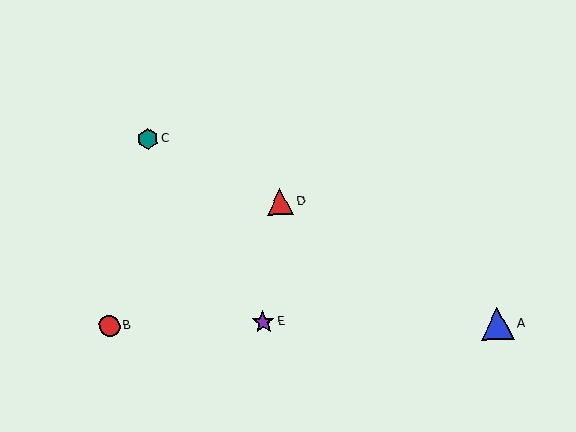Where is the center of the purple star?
The center of the purple star is at (263, 322).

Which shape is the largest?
The blue triangle (labeled A) is the largest.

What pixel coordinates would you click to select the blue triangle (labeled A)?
Click at (497, 324) to select the blue triangle A.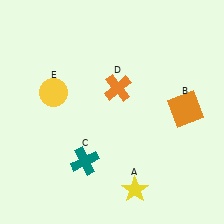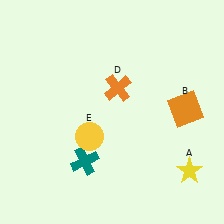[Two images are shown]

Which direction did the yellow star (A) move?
The yellow star (A) moved right.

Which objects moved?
The objects that moved are: the yellow star (A), the yellow circle (E).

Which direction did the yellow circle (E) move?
The yellow circle (E) moved down.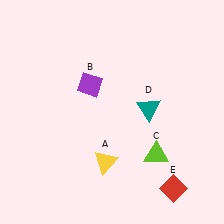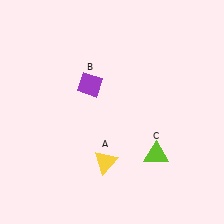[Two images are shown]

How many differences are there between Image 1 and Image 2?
There are 2 differences between the two images.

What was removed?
The red diamond (E), the teal triangle (D) were removed in Image 2.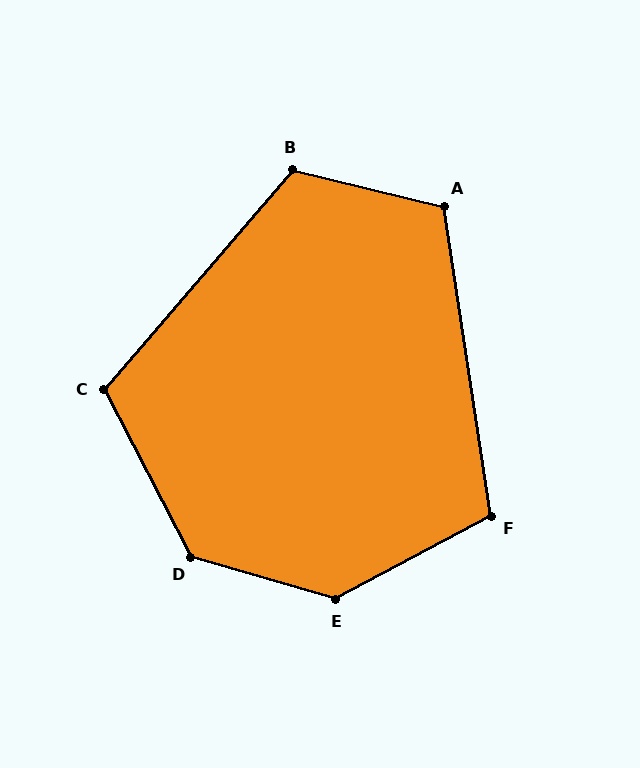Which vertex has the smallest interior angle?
F, at approximately 110 degrees.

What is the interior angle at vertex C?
Approximately 112 degrees (obtuse).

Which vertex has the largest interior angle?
E, at approximately 135 degrees.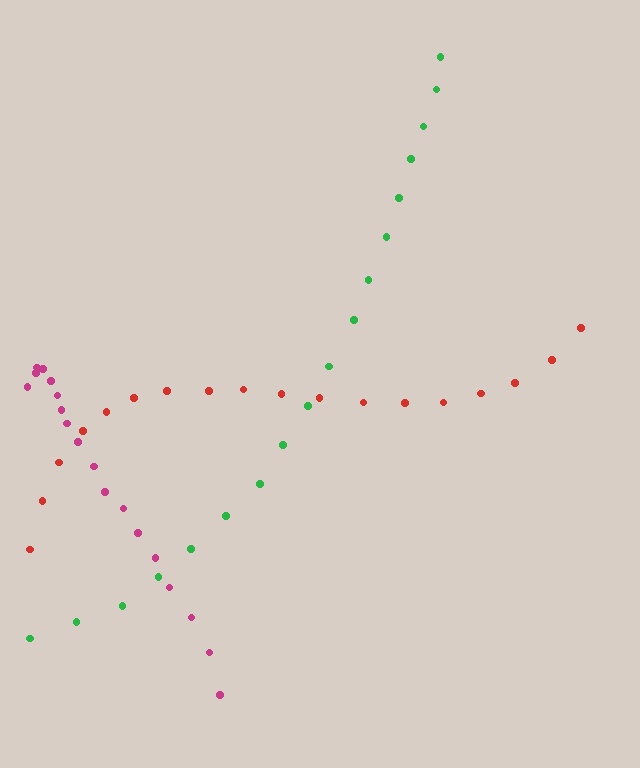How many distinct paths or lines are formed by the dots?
There are 3 distinct paths.